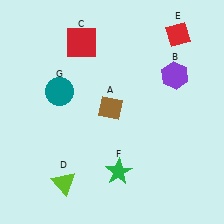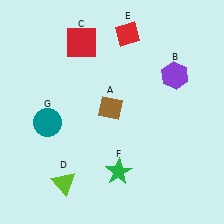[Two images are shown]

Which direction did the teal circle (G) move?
The teal circle (G) moved down.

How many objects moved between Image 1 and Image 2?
2 objects moved between the two images.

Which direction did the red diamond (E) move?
The red diamond (E) moved left.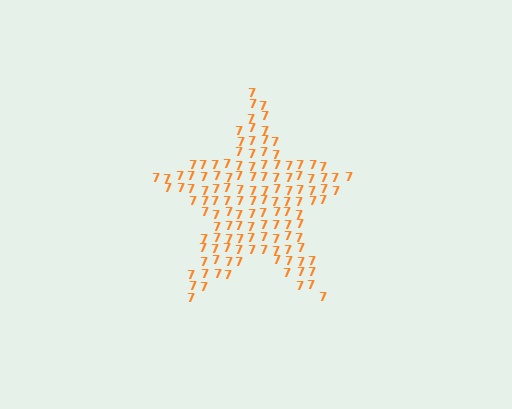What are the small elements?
The small elements are digit 7's.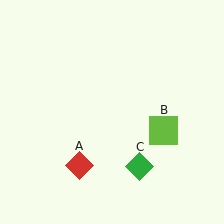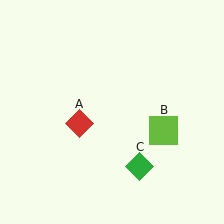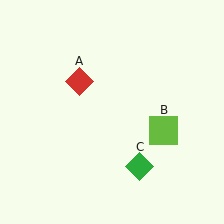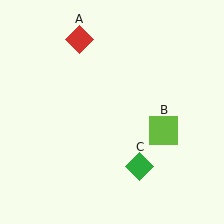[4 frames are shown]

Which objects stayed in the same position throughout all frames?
Lime square (object B) and green diamond (object C) remained stationary.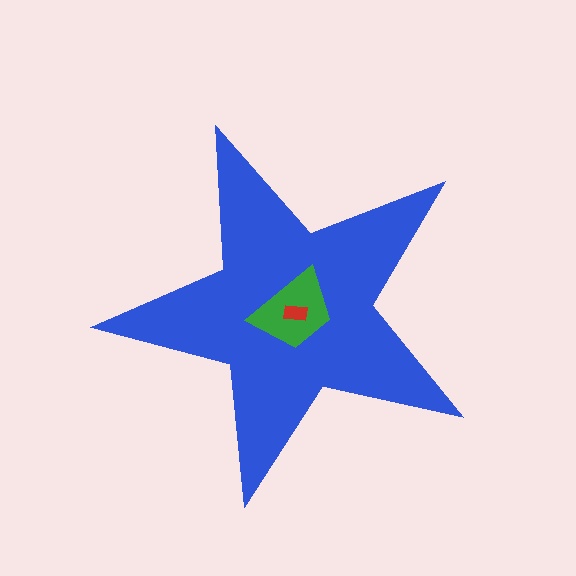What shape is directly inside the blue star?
The green trapezoid.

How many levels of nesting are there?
3.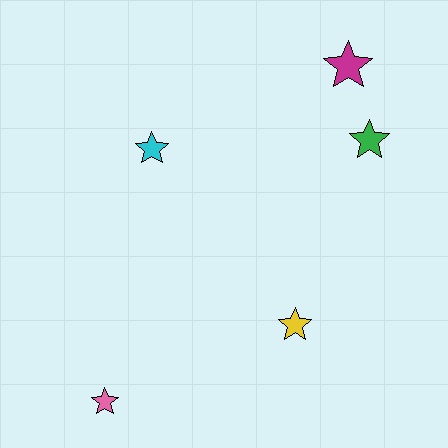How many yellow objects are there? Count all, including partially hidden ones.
There is 1 yellow object.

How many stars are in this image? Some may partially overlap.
There are 5 stars.